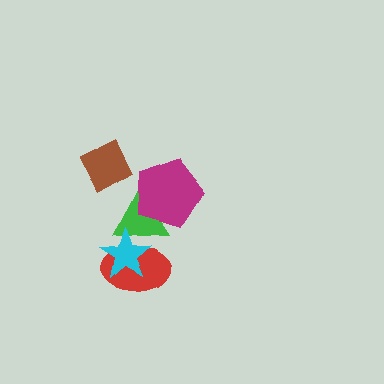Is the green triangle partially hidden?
Yes, it is partially covered by another shape.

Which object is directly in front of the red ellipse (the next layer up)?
The green triangle is directly in front of the red ellipse.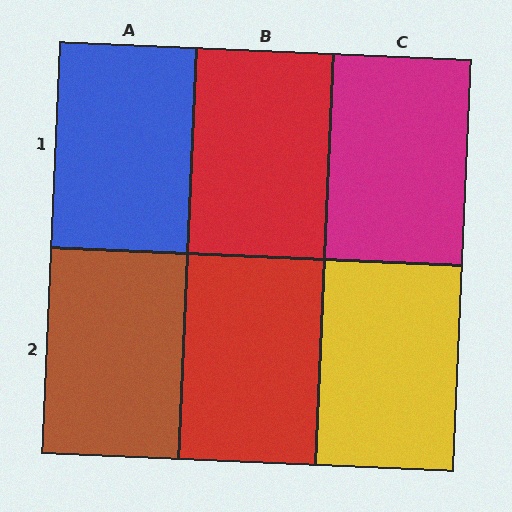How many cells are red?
2 cells are red.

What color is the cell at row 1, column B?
Red.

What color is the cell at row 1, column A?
Blue.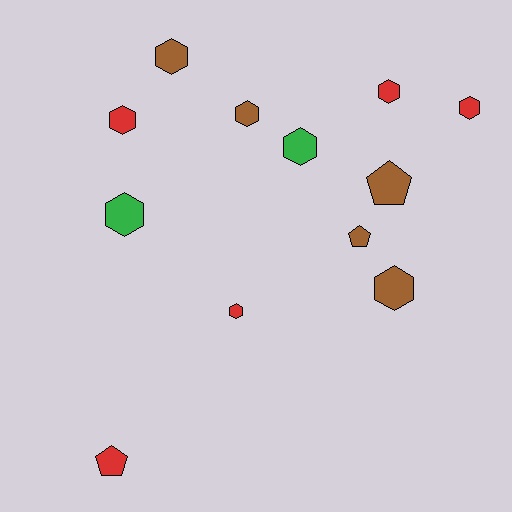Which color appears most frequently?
Red, with 5 objects.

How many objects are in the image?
There are 12 objects.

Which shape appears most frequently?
Hexagon, with 9 objects.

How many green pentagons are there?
There are no green pentagons.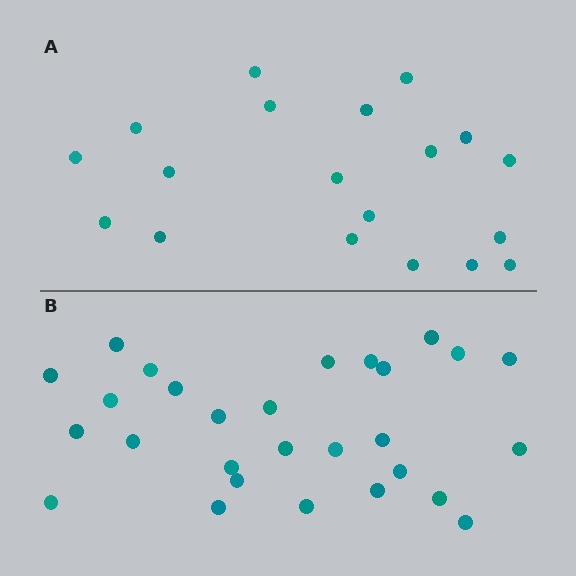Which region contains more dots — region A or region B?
Region B (the bottom region) has more dots.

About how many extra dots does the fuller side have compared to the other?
Region B has roughly 8 or so more dots than region A.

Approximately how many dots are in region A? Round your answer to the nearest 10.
About 20 dots. (The exact count is 19, which rounds to 20.)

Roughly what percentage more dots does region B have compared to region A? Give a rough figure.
About 45% more.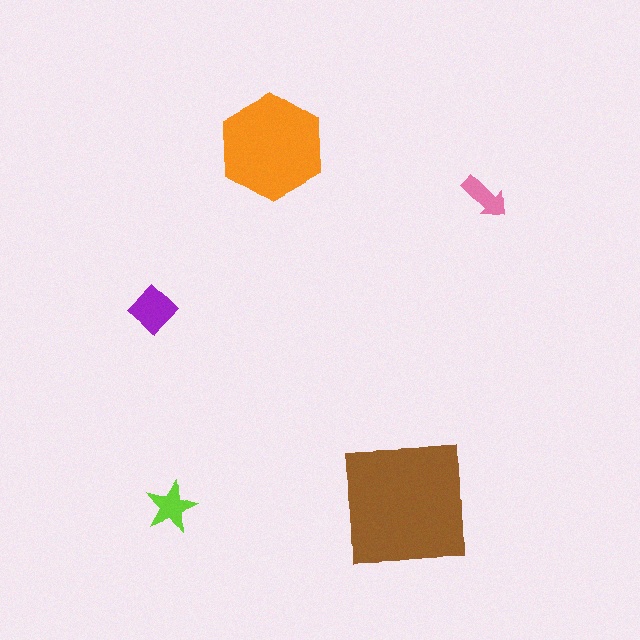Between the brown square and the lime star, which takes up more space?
The brown square.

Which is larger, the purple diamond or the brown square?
The brown square.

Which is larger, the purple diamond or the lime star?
The purple diamond.